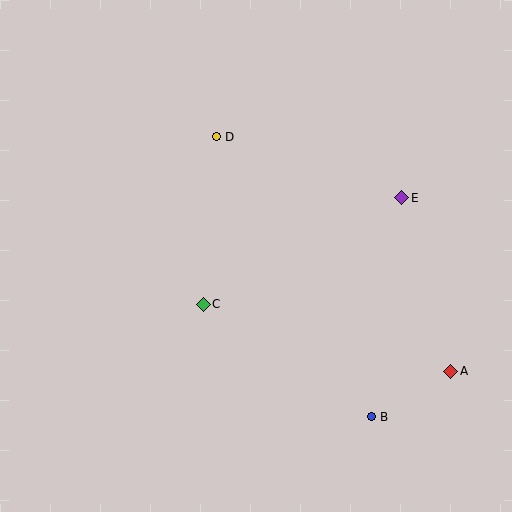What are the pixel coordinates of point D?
Point D is at (216, 137).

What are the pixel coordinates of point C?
Point C is at (203, 304).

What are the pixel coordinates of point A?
Point A is at (451, 371).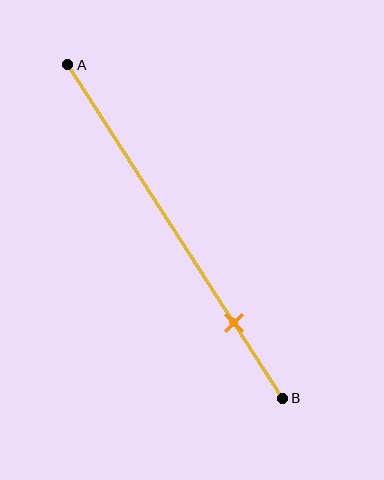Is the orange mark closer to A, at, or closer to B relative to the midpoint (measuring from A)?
The orange mark is closer to point B than the midpoint of segment AB.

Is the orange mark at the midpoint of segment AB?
No, the mark is at about 75% from A, not at the 50% midpoint.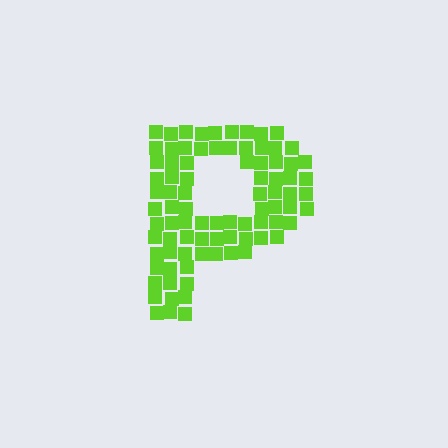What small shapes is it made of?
It is made of small squares.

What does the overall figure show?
The overall figure shows the letter P.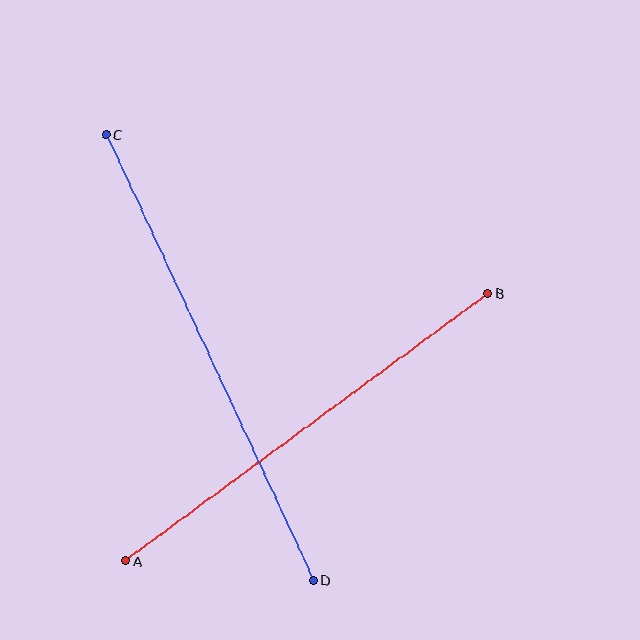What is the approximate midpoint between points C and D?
The midpoint is at approximately (210, 357) pixels.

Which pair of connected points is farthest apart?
Points C and D are farthest apart.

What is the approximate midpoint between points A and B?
The midpoint is at approximately (307, 427) pixels.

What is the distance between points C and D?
The distance is approximately 492 pixels.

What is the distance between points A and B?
The distance is approximately 450 pixels.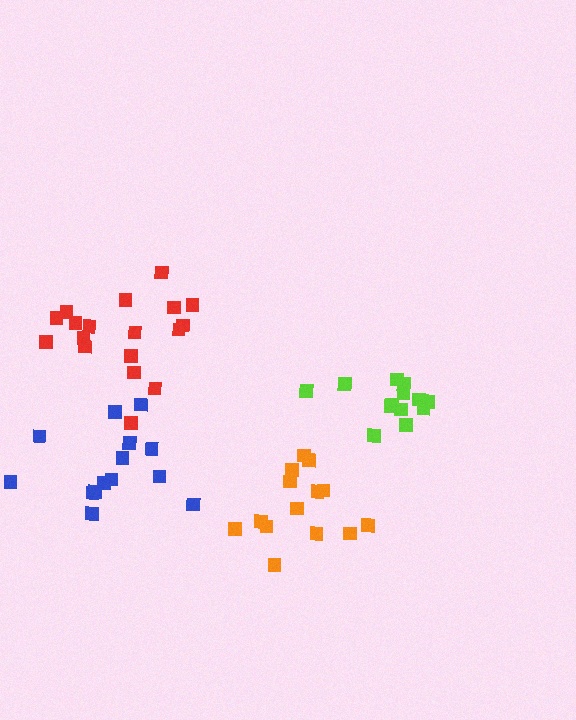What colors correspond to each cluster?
The clusters are colored: lime, blue, red, orange.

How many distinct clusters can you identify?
There are 4 distinct clusters.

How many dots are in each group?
Group 1: 14 dots, Group 2: 14 dots, Group 3: 18 dots, Group 4: 14 dots (60 total).